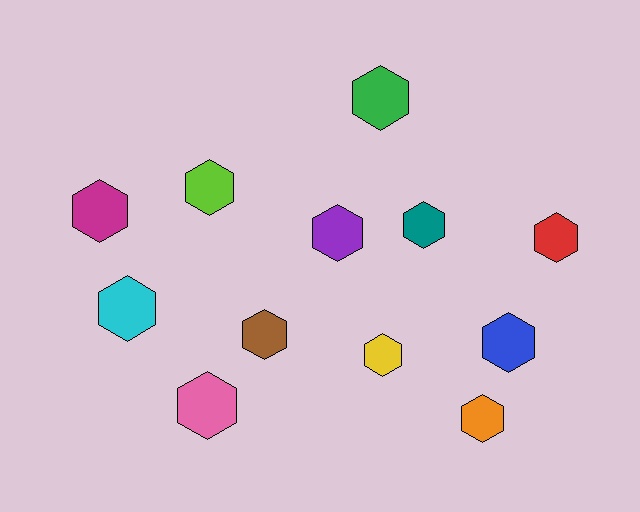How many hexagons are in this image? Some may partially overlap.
There are 12 hexagons.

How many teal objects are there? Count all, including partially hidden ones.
There is 1 teal object.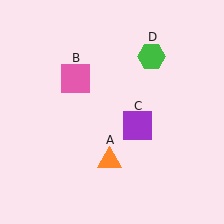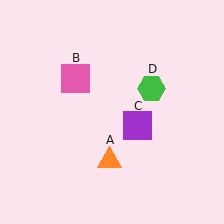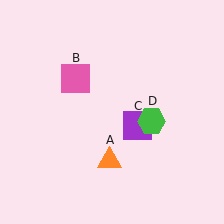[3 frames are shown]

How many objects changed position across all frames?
1 object changed position: green hexagon (object D).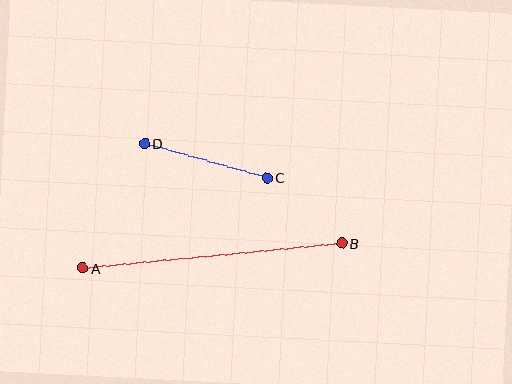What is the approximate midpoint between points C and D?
The midpoint is at approximately (206, 161) pixels.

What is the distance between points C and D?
The distance is approximately 127 pixels.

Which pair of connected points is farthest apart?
Points A and B are farthest apart.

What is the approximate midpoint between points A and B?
The midpoint is at approximately (212, 255) pixels.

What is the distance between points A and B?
The distance is approximately 260 pixels.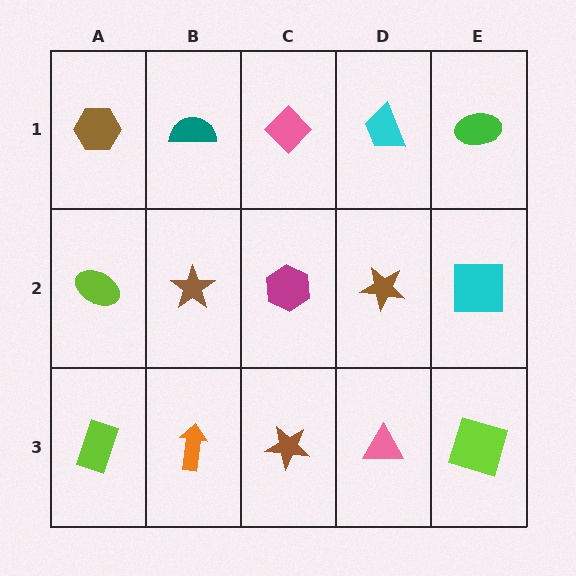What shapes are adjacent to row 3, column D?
A brown star (row 2, column D), a brown star (row 3, column C), a lime square (row 3, column E).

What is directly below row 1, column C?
A magenta hexagon.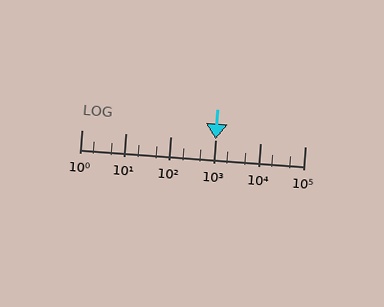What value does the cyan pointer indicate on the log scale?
The pointer indicates approximately 1000.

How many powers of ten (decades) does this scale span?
The scale spans 5 decades, from 1 to 100000.